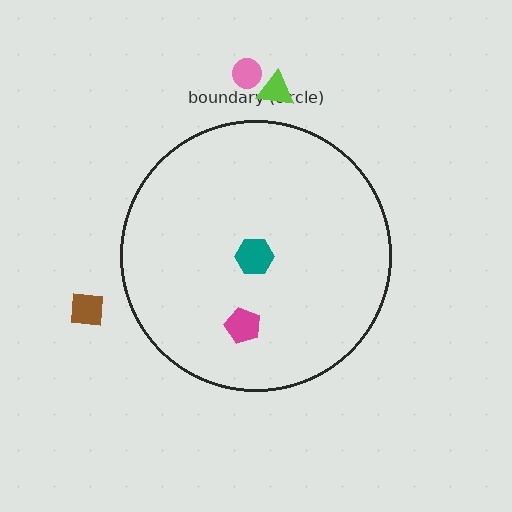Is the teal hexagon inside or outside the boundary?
Inside.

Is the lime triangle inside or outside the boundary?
Outside.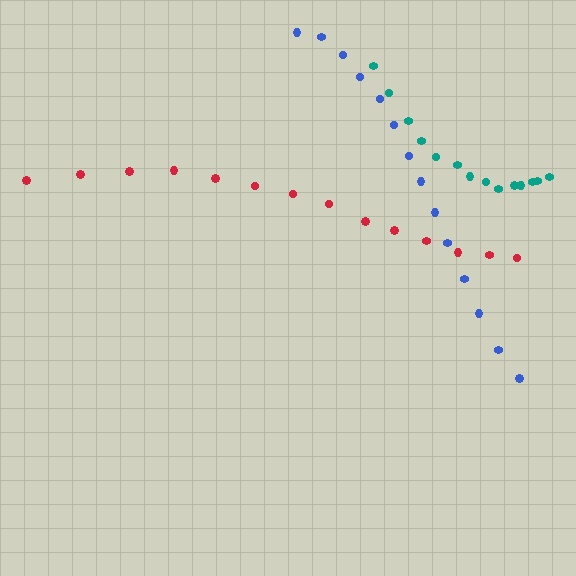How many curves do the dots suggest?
There are 3 distinct paths.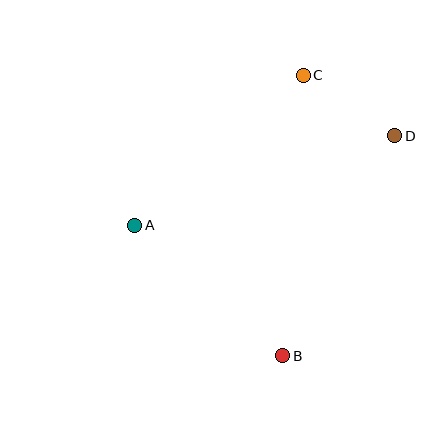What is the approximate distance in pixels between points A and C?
The distance between A and C is approximately 226 pixels.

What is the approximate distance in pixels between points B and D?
The distance between B and D is approximately 247 pixels.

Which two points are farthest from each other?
Points B and C are farthest from each other.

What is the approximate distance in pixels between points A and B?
The distance between A and B is approximately 197 pixels.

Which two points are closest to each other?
Points C and D are closest to each other.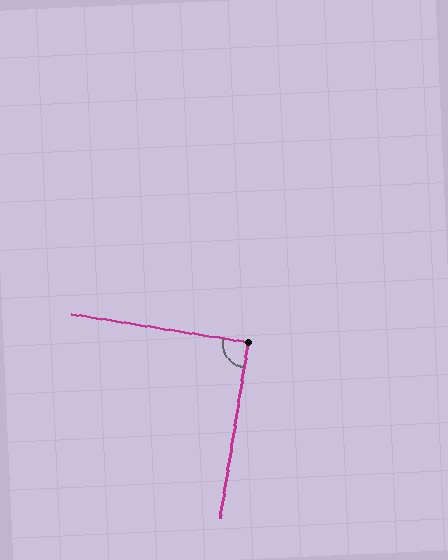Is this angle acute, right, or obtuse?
It is approximately a right angle.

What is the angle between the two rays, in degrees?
Approximately 90 degrees.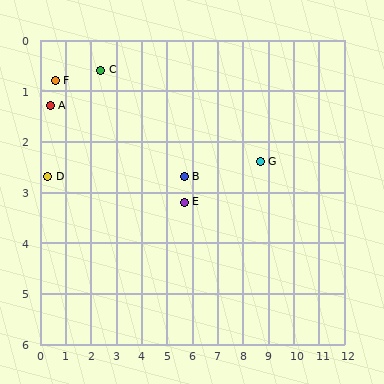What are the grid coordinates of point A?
Point A is at approximately (0.4, 1.3).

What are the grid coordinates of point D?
Point D is at approximately (0.3, 2.7).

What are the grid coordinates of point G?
Point G is at approximately (8.7, 2.4).